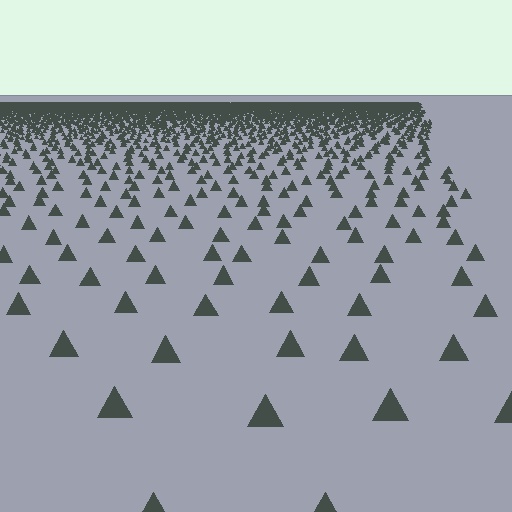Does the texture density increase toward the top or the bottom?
Density increases toward the top.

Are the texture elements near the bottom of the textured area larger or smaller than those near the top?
Larger. Near the bottom, elements are closer to the viewer and appear at a bigger on-screen size.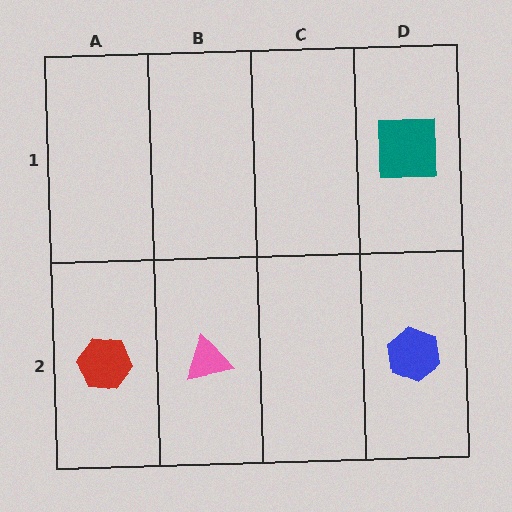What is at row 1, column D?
A teal square.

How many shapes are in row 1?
1 shape.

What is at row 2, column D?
A blue hexagon.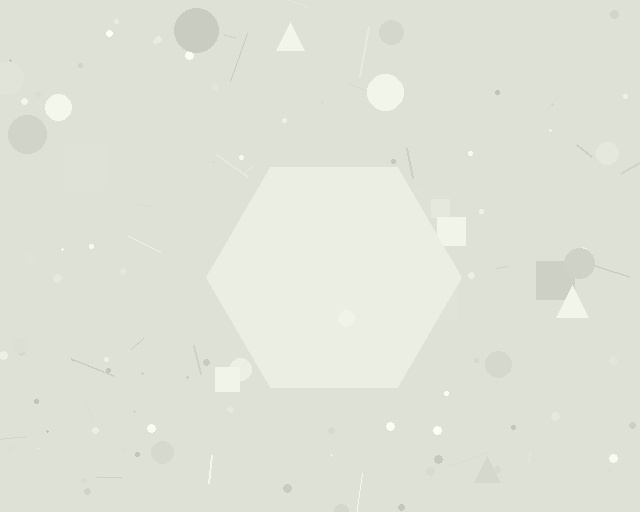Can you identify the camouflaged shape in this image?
The camouflaged shape is a hexagon.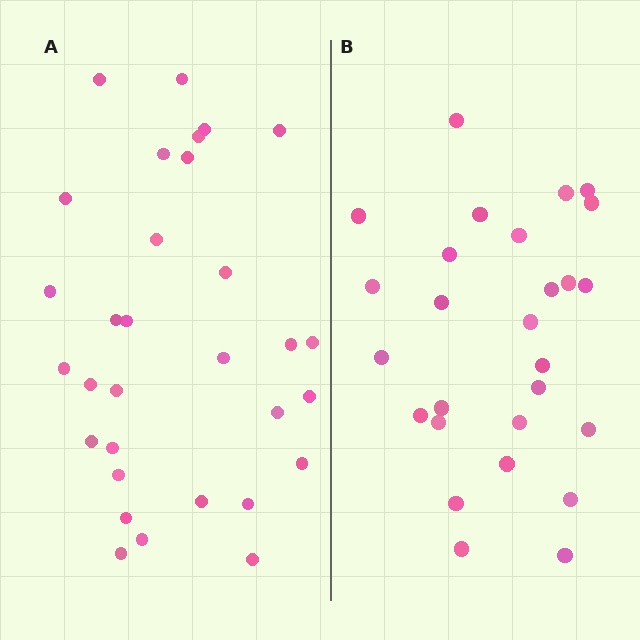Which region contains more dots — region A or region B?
Region A (the left region) has more dots.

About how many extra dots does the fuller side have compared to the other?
Region A has about 4 more dots than region B.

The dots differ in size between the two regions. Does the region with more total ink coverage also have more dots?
No. Region B has more total ink coverage because its dots are larger, but region A actually contains more individual dots. Total area can be misleading — the number of items is what matters here.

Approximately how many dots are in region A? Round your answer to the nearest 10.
About 30 dots. (The exact count is 31, which rounds to 30.)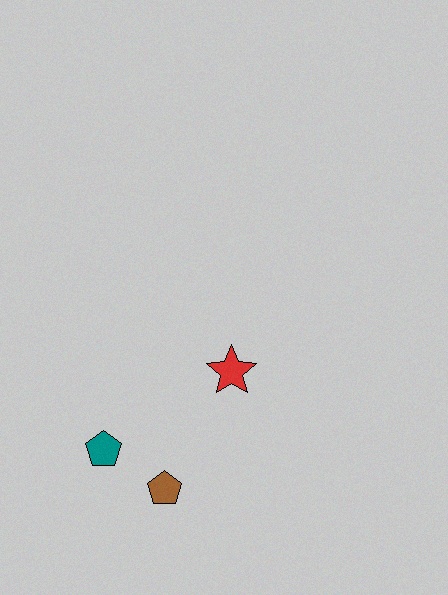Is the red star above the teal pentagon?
Yes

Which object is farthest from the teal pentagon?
The red star is farthest from the teal pentagon.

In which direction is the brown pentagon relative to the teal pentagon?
The brown pentagon is to the right of the teal pentagon.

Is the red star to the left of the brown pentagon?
No